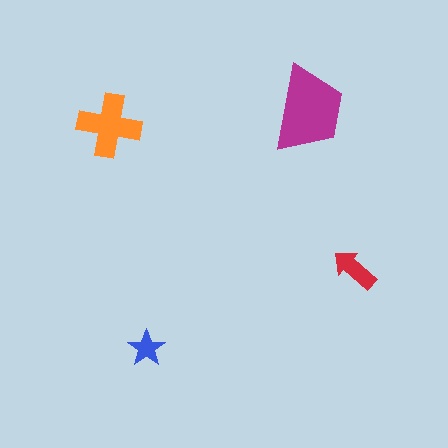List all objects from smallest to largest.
The blue star, the red arrow, the orange cross, the magenta trapezoid.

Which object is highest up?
The magenta trapezoid is topmost.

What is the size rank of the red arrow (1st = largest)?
3rd.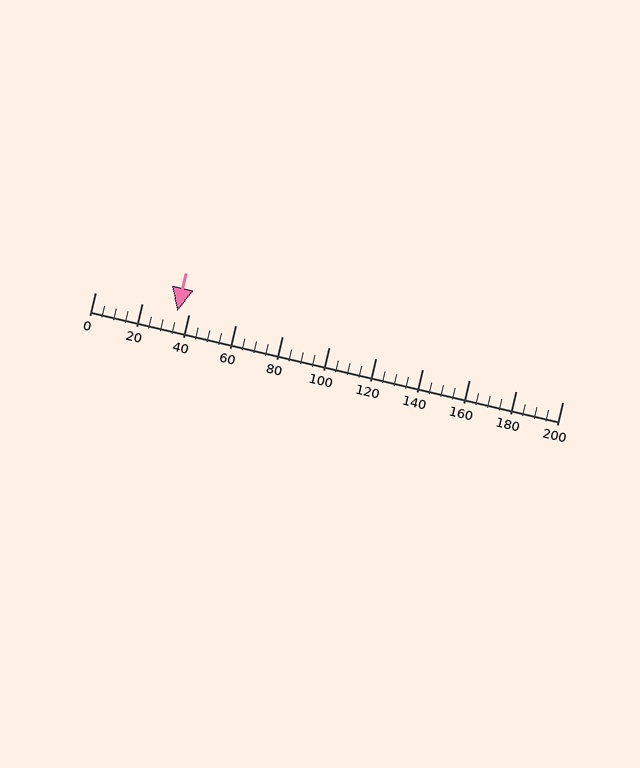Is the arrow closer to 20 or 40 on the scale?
The arrow is closer to 40.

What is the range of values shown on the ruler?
The ruler shows values from 0 to 200.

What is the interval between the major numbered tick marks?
The major tick marks are spaced 20 units apart.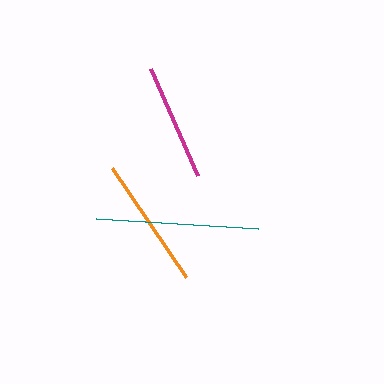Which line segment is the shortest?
The magenta line is the shortest at approximately 117 pixels.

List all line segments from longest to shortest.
From longest to shortest: teal, orange, magenta.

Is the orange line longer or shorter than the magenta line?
The orange line is longer than the magenta line.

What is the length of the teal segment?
The teal segment is approximately 163 pixels long.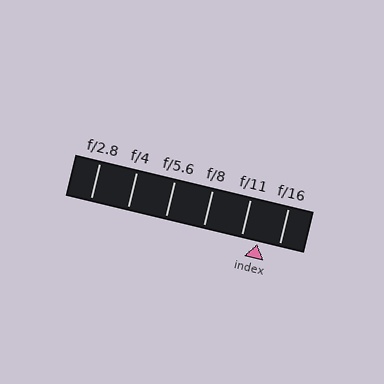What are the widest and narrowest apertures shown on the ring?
The widest aperture shown is f/2.8 and the narrowest is f/16.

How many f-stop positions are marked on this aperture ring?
There are 6 f-stop positions marked.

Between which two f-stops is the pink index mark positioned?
The index mark is between f/11 and f/16.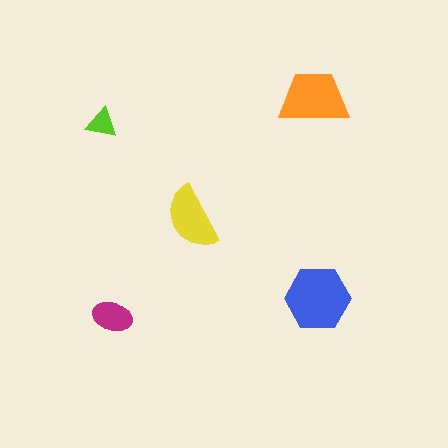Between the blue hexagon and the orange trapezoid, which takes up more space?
The blue hexagon.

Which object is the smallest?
The lime triangle.